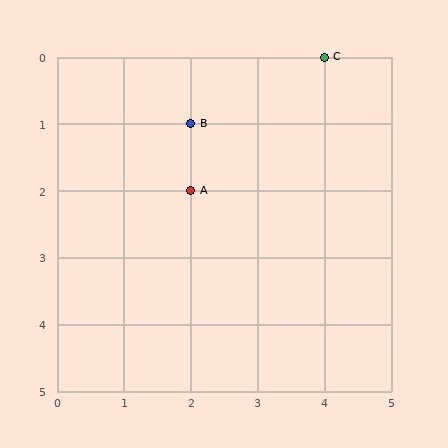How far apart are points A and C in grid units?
Points A and C are 2 columns and 2 rows apart (about 2.8 grid units diagonally).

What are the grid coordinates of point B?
Point B is at grid coordinates (2, 1).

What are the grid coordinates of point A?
Point A is at grid coordinates (2, 2).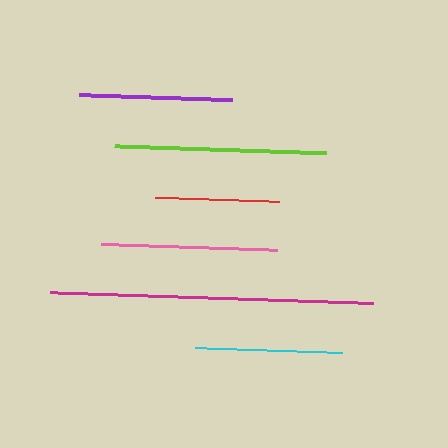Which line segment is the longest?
The magenta line is the longest at approximately 324 pixels.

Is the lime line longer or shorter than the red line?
The lime line is longer than the red line.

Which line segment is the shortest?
The red line is the shortest at approximately 124 pixels.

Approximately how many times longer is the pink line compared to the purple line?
The pink line is approximately 1.1 times the length of the purple line.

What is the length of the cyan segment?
The cyan segment is approximately 147 pixels long.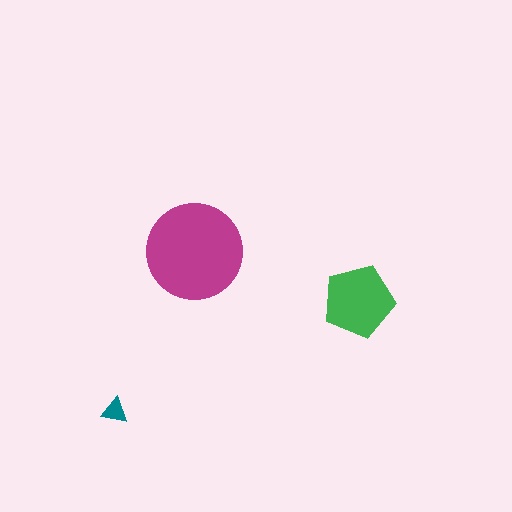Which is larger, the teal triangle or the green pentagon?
The green pentagon.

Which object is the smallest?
The teal triangle.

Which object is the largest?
The magenta circle.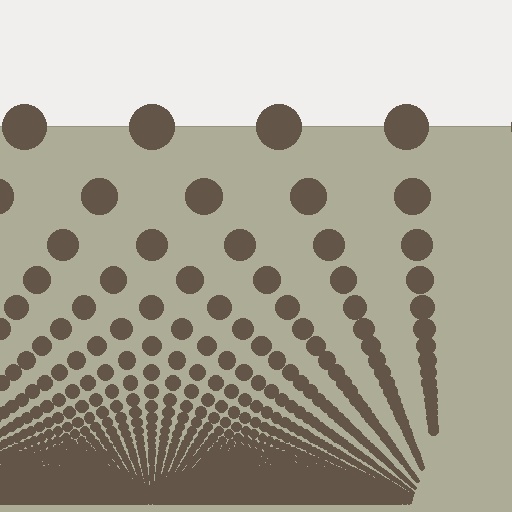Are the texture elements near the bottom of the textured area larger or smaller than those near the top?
Smaller. The gradient is inverted — elements near the bottom are smaller and denser.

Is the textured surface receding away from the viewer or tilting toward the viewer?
The surface appears to tilt toward the viewer. Texture elements get larger and sparser toward the top.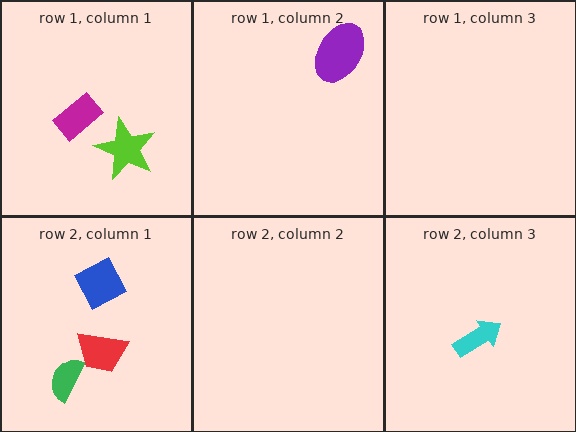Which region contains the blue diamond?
The row 2, column 1 region.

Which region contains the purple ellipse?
The row 1, column 2 region.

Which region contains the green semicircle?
The row 2, column 1 region.